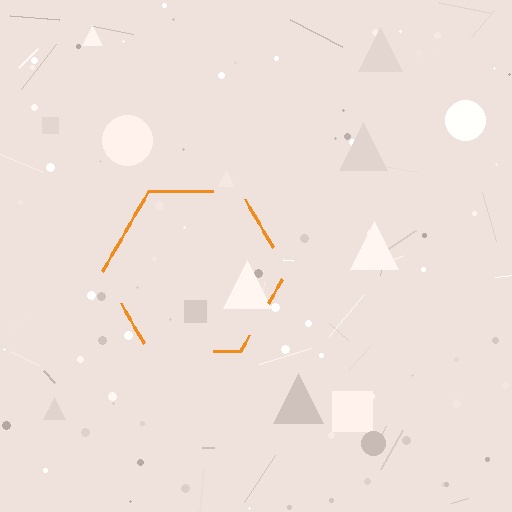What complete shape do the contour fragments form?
The contour fragments form a hexagon.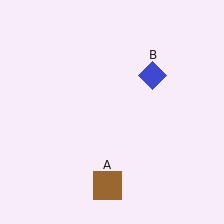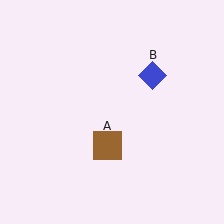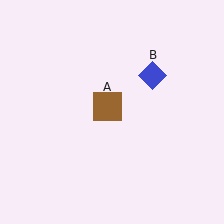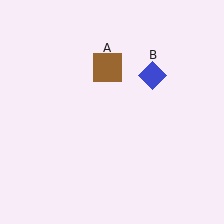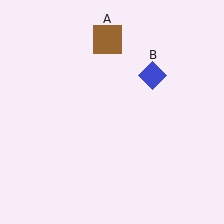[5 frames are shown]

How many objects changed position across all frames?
1 object changed position: brown square (object A).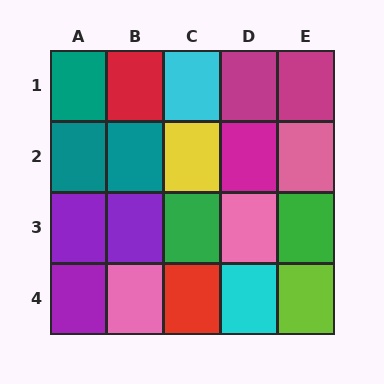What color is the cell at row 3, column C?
Green.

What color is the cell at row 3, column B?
Purple.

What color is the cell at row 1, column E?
Magenta.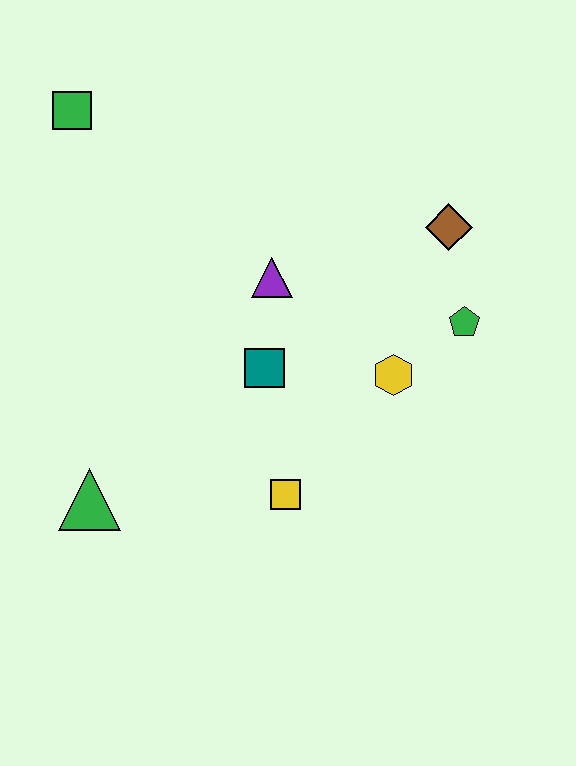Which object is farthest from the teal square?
The green square is farthest from the teal square.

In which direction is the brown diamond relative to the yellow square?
The brown diamond is above the yellow square.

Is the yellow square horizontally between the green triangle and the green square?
No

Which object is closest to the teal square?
The purple triangle is closest to the teal square.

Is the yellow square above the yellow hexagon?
No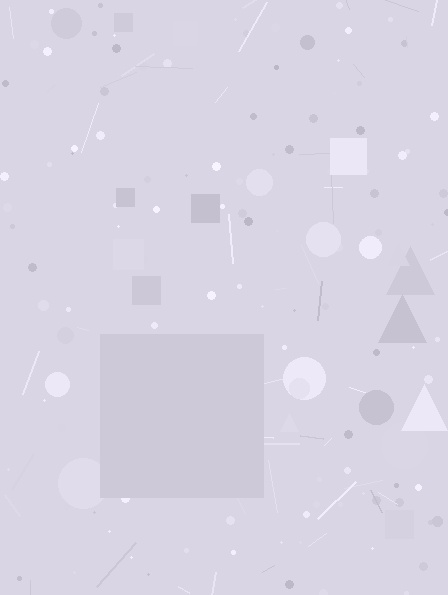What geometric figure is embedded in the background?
A square is embedded in the background.